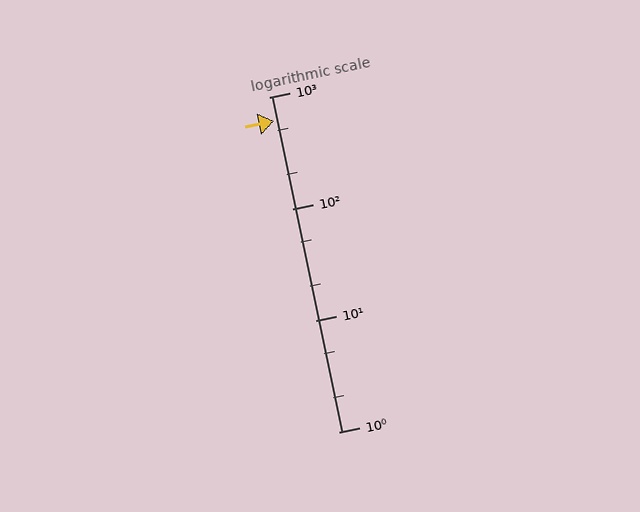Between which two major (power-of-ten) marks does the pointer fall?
The pointer is between 100 and 1000.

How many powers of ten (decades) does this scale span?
The scale spans 3 decades, from 1 to 1000.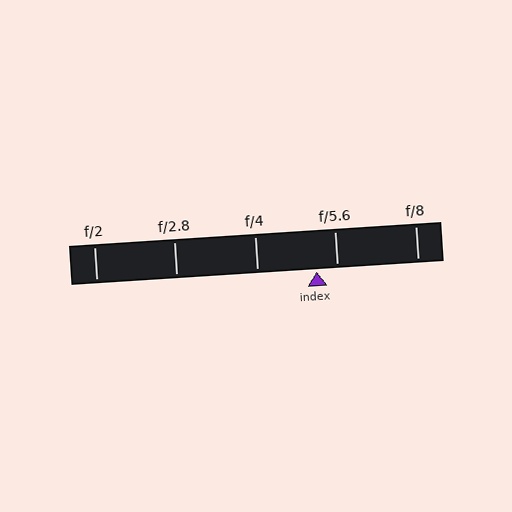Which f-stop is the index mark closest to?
The index mark is closest to f/5.6.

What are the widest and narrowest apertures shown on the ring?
The widest aperture shown is f/2 and the narrowest is f/8.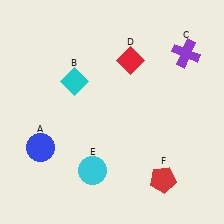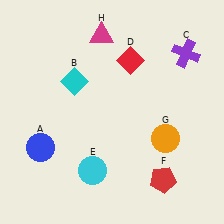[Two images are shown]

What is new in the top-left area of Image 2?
A magenta triangle (H) was added in the top-left area of Image 2.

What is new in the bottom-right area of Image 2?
An orange circle (G) was added in the bottom-right area of Image 2.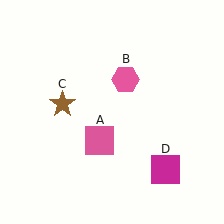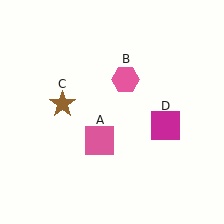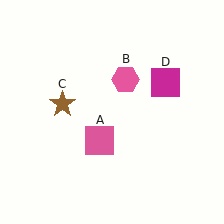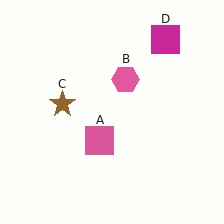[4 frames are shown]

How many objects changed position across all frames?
1 object changed position: magenta square (object D).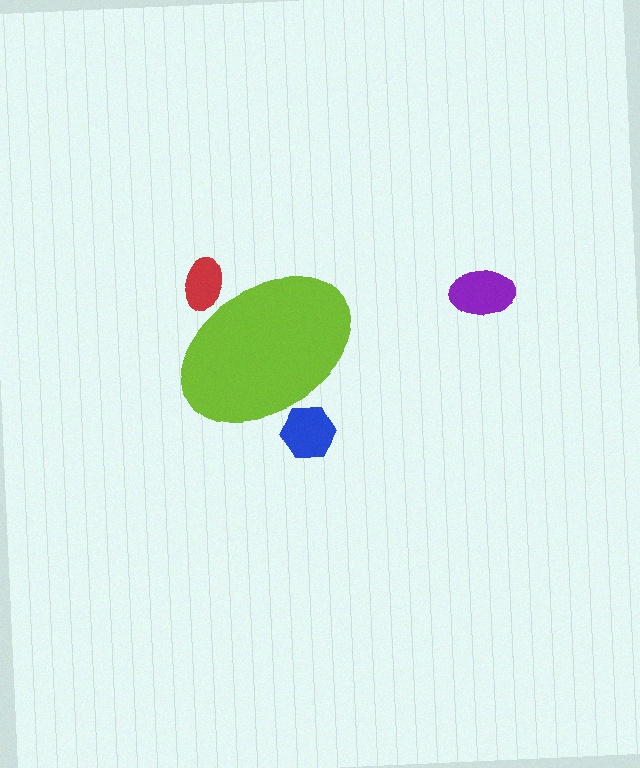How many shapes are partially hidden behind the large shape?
2 shapes are partially hidden.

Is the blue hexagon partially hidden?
Yes, the blue hexagon is partially hidden behind the lime ellipse.